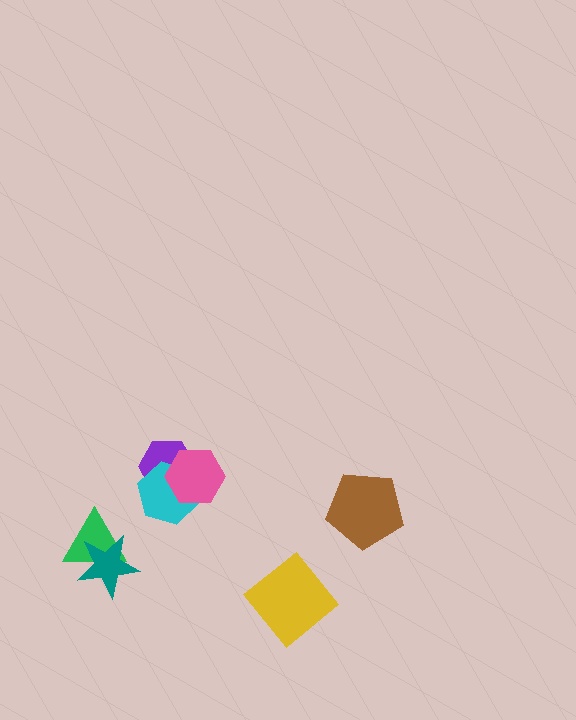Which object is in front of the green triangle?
The teal star is in front of the green triangle.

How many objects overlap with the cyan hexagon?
2 objects overlap with the cyan hexagon.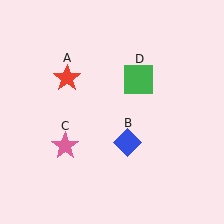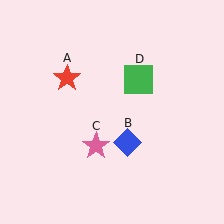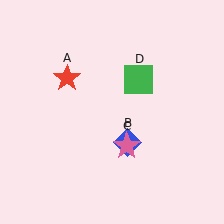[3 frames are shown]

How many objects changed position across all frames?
1 object changed position: pink star (object C).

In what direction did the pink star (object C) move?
The pink star (object C) moved right.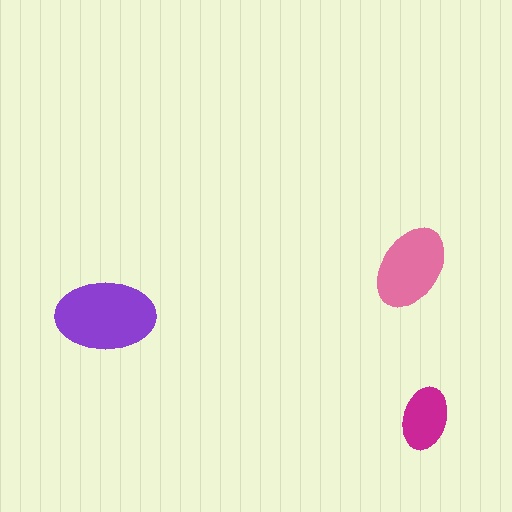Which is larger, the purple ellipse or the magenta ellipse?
The purple one.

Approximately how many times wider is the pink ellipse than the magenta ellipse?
About 1.5 times wider.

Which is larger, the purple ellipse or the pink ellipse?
The purple one.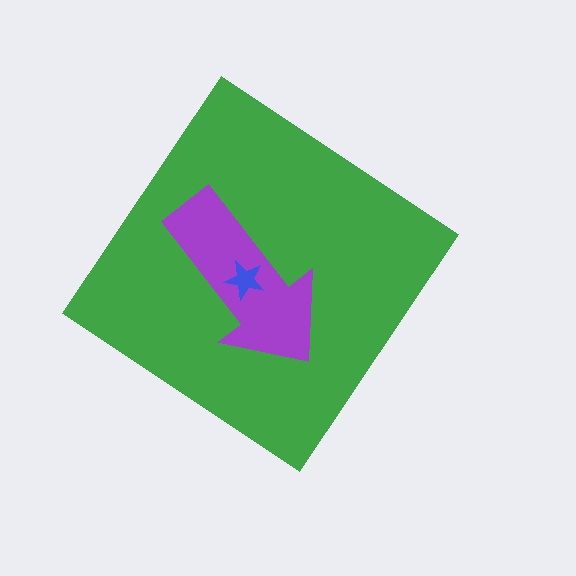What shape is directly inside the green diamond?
The purple arrow.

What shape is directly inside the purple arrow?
The blue star.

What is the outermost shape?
The green diamond.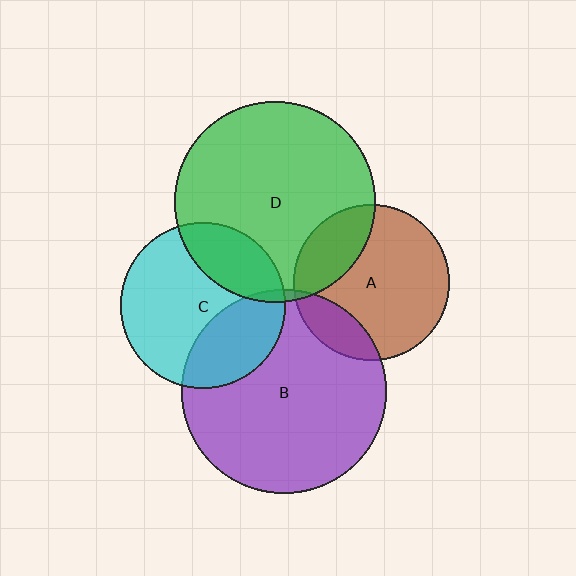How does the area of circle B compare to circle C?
Approximately 1.5 times.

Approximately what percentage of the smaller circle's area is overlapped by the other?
Approximately 25%.